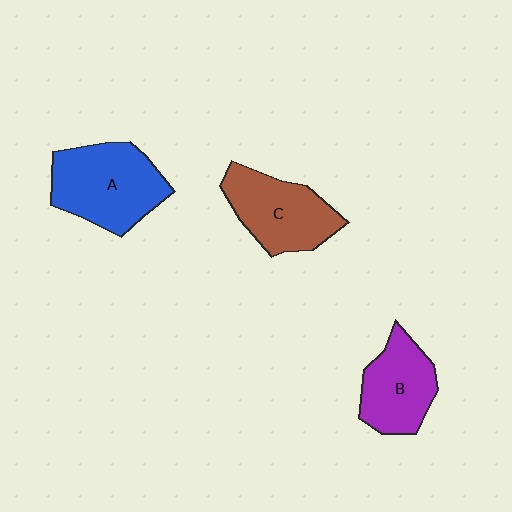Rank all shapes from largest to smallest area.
From largest to smallest: A (blue), C (brown), B (purple).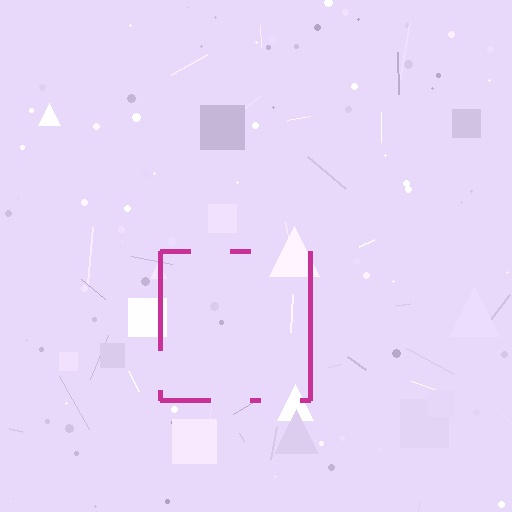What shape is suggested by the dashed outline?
The dashed outline suggests a square.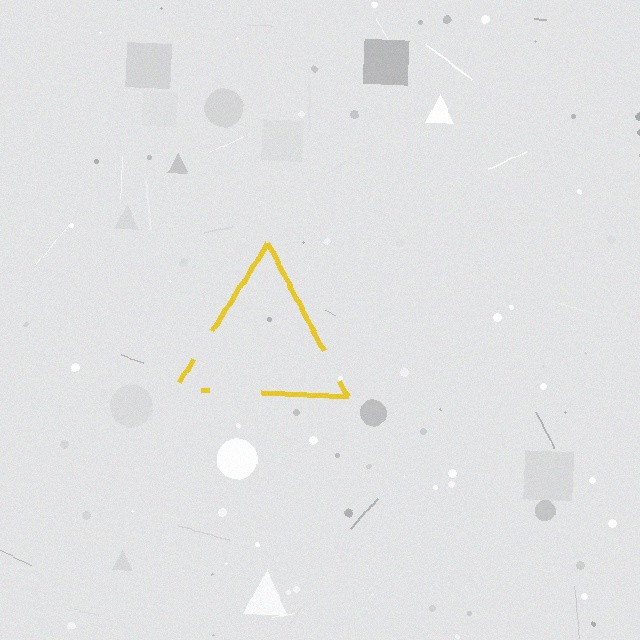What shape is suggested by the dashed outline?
The dashed outline suggests a triangle.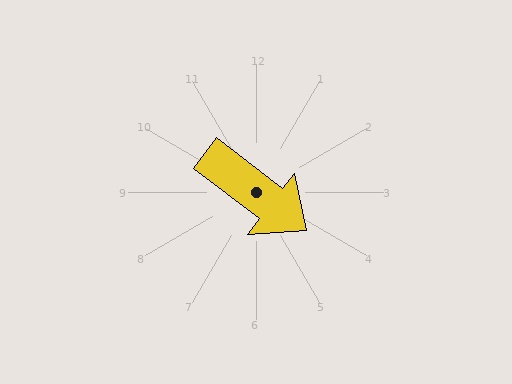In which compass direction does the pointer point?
Southeast.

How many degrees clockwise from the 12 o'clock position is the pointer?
Approximately 128 degrees.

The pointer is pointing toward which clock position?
Roughly 4 o'clock.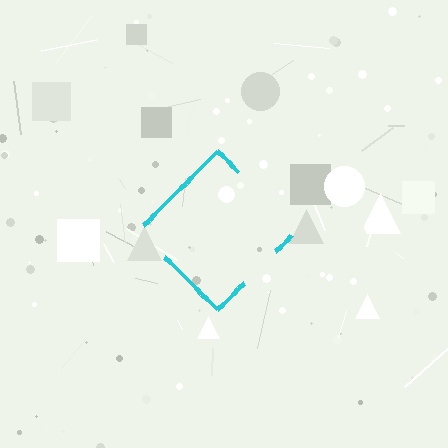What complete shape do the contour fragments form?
The contour fragments form a diamond.